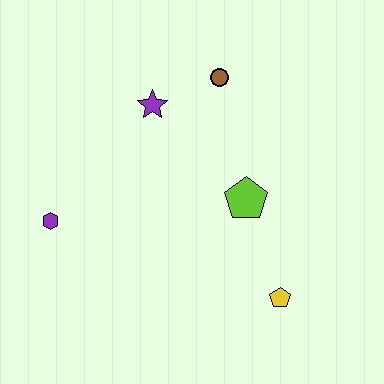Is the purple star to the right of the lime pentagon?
No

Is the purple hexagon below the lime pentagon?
Yes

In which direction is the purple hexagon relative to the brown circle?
The purple hexagon is to the left of the brown circle.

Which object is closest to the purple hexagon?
The purple star is closest to the purple hexagon.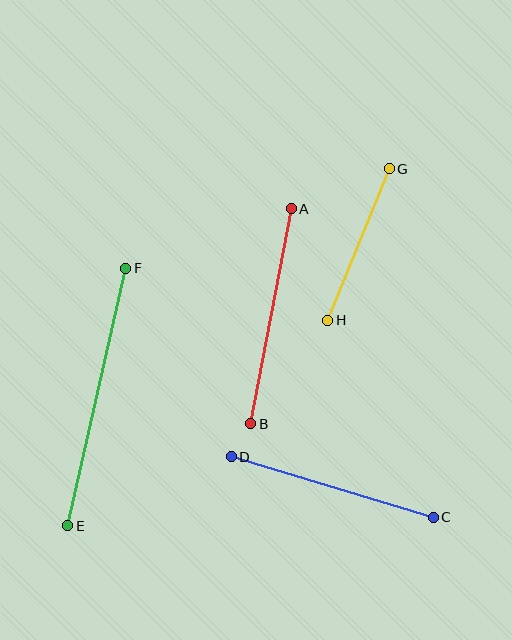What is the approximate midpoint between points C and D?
The midpoint is at approximately (333, 487) pixels.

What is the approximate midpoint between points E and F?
The midpoint is at approximately (97, 397) pixels.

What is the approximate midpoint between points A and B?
The midpoint is at approximately (271, 316) pixels.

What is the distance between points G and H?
The distance is approximately 163 pixels.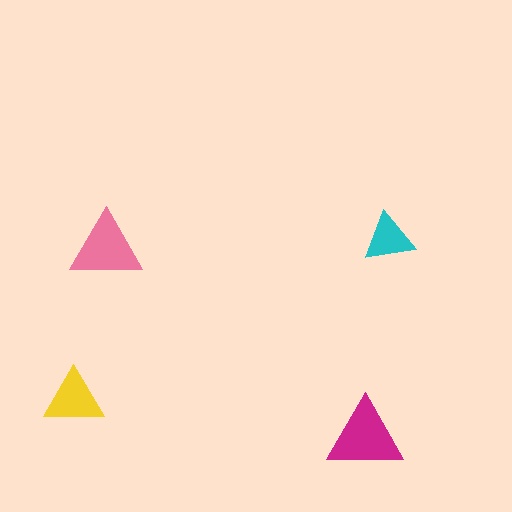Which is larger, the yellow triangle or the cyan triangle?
The yellow one.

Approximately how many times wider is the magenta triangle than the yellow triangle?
About 1.5 times wider.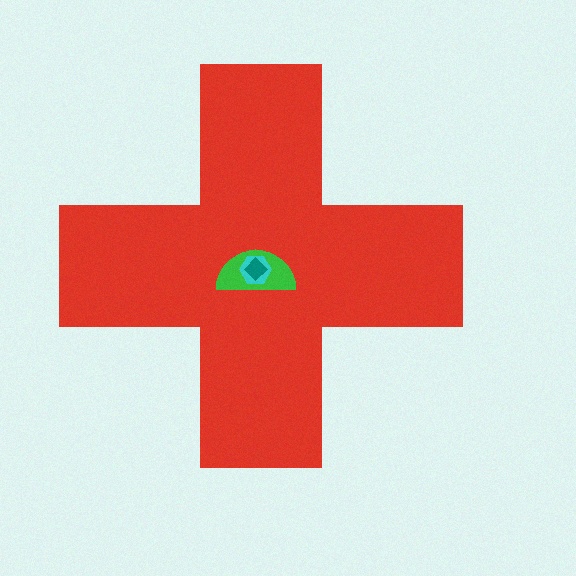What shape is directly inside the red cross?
The green semicircle.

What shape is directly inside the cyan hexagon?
The teal diamond.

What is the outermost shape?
The red cross.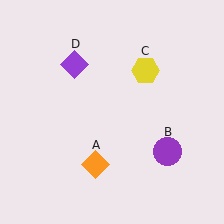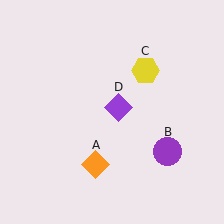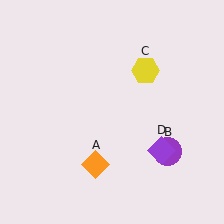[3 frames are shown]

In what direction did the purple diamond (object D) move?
The purple diamond (object D) moved down and to the right.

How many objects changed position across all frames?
1 object changed position: purple diamond (object D).